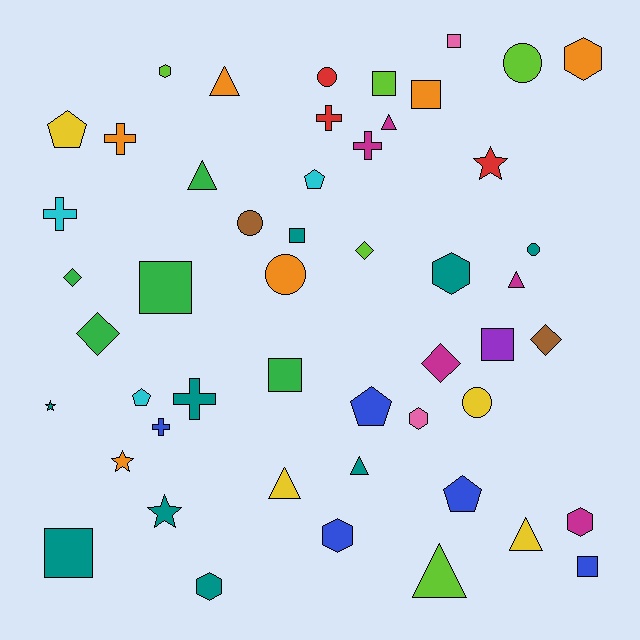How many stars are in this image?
There are 4 stars.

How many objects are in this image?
There are 50 objects.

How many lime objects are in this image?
There are 5 lime objects.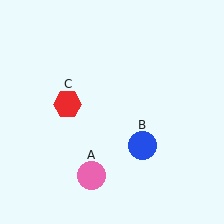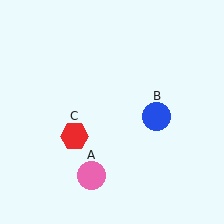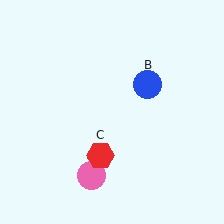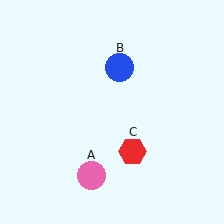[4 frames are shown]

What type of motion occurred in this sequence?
The blue circle (object B), red hexagon (object C) rotated counterclockwise around the center of the scene.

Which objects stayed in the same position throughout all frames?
Pink circle (object A) remained stationary.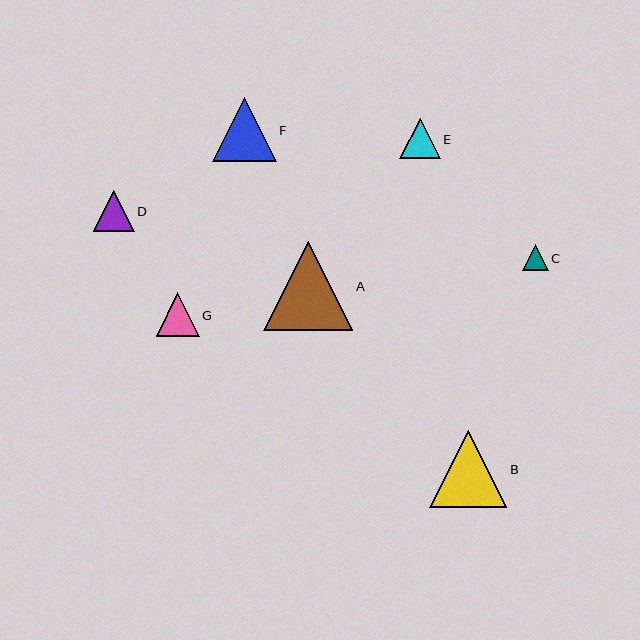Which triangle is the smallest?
Triangle C is the smallest with a size of approximately 26 pixels.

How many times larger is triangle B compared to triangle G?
Triangle B is approximately 1.8 times the size of triangle G.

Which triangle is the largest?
Triangle A is the largest with a size of approximately 89 pixels.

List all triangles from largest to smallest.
From largest to smallest: A, B, F, G, E, D, C.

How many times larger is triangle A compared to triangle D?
Triangle A is approximately 2.2 times the size of triangle D.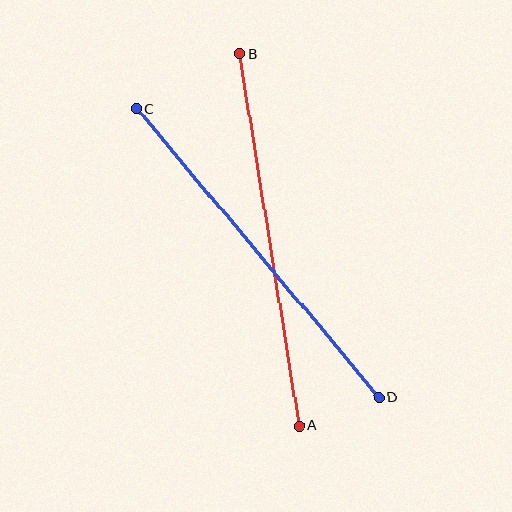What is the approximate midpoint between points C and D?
The midpoint is at approximately (258, 253) pixels.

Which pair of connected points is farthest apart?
Points A and B are farthest apart.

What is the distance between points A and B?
The distance is approximately 376 pixels.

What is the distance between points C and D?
The distance is approximately 376 pixels.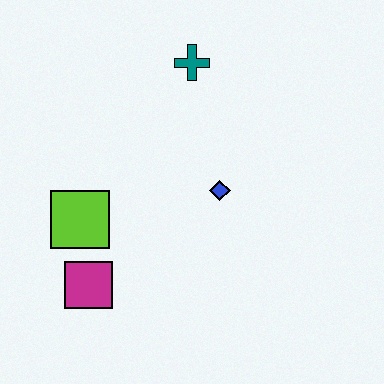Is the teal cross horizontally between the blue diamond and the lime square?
Yes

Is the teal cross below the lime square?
No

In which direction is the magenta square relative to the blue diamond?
The magenta square is to the left of the blue diamond.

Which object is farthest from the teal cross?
The magenta square is farthest from the teal cross.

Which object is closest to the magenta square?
The lime square is closest to the magenta square.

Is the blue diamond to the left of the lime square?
No